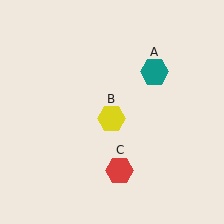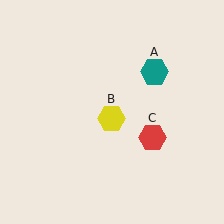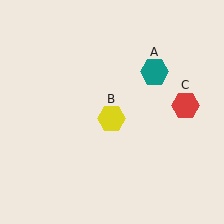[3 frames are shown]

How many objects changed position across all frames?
1 object changed position: red hexagon (object C).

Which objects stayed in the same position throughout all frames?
Teal hexagon (object A) and yellow hexagon (object B) remained stationary.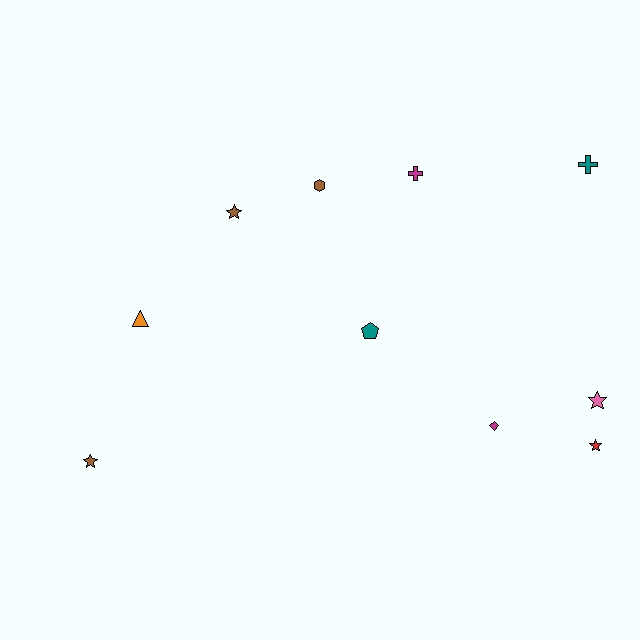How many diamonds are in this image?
There is 1 diamond.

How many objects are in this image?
There are 10 objects.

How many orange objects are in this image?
There is 1 orange object.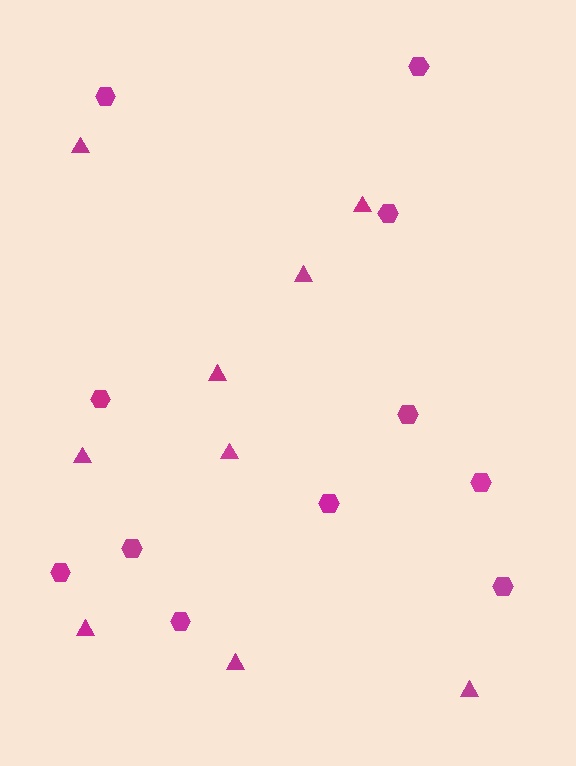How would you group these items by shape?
There are 2 groups: one group of hexagons (11) and one group of triangles (9).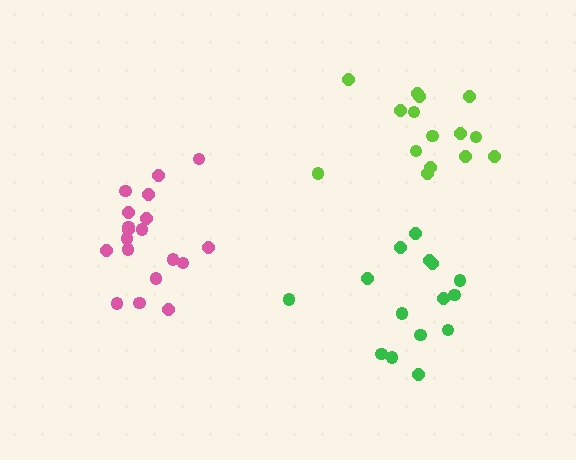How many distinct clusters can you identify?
There are 3 distinct clusters.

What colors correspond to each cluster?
The clusters are colored: green, pink, lime.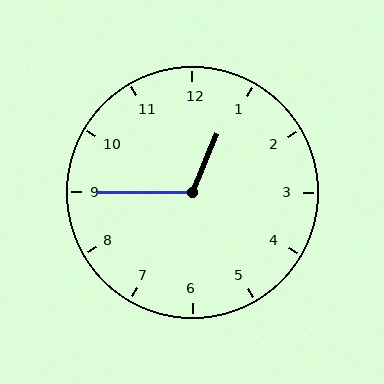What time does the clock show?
12:45.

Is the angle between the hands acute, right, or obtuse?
It is obtuse.